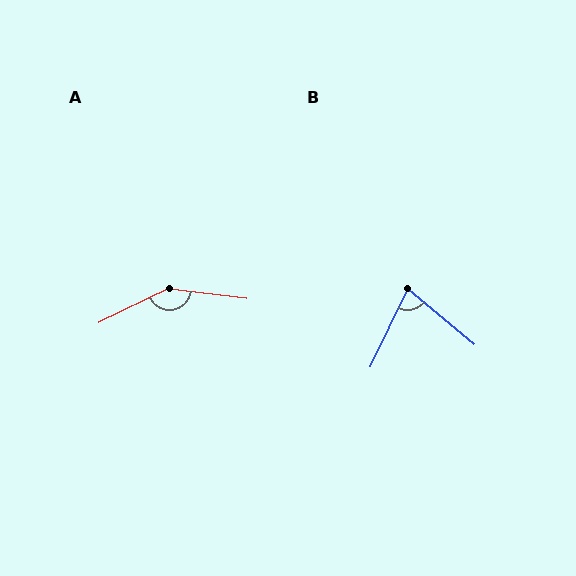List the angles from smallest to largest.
B (76°), A (147°).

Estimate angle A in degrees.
Approximately 147 degrees.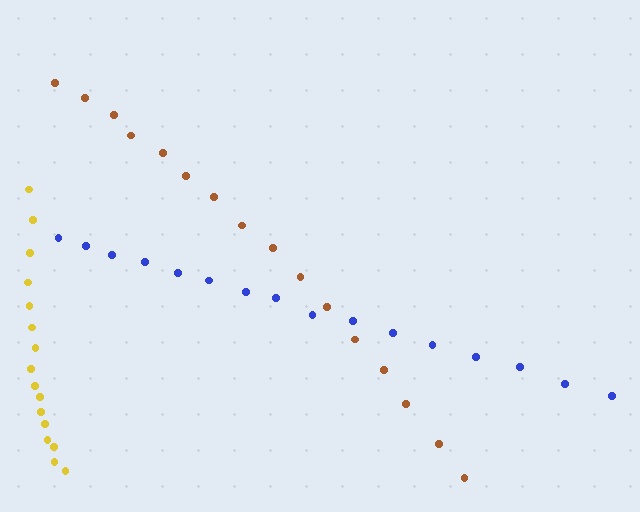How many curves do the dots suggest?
There are 3 distinct paths.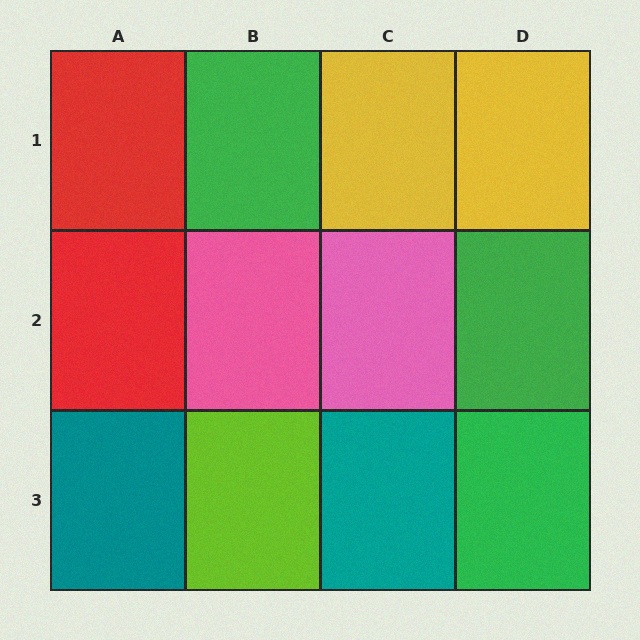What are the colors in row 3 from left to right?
Teal, lime, teal, green.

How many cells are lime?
1 cell is lime.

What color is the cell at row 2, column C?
Pink.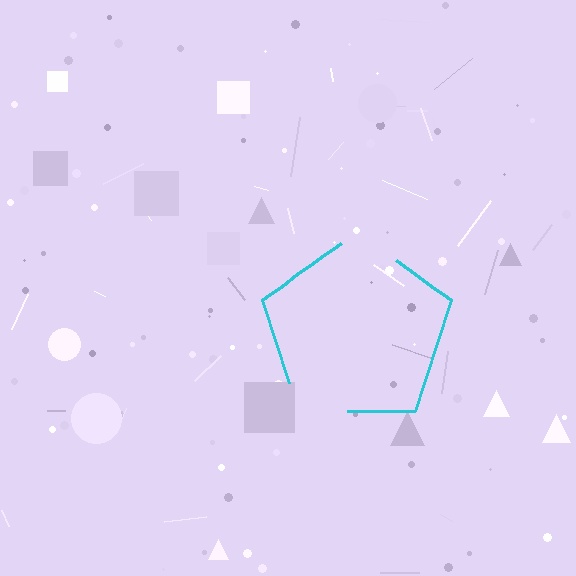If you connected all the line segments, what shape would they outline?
They would outline a pentagon.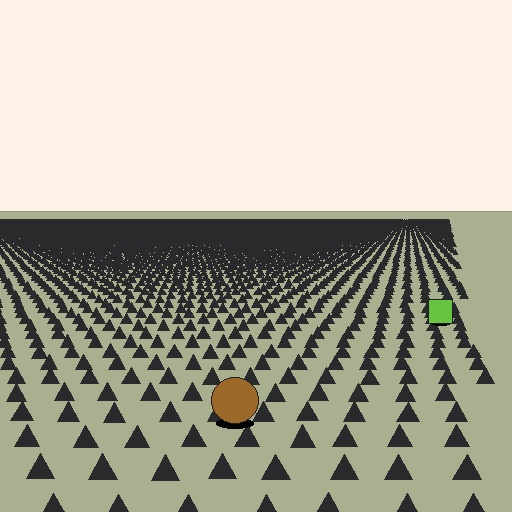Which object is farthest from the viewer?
The lime square is farthest from the viewer. It appears smaller and the ground texture around it is denser.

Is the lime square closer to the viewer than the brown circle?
No. The brown circle is closer — you can tell from the texture gradient: the ground texture is coarser near it.